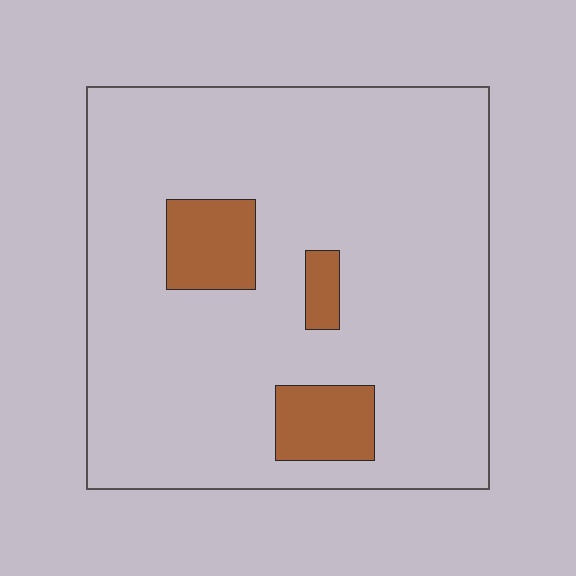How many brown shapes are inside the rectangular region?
3.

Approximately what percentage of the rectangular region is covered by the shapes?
Approximately 10%.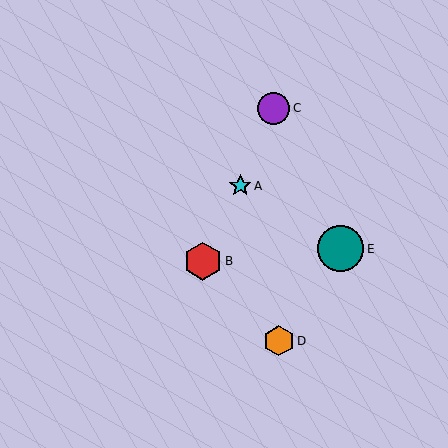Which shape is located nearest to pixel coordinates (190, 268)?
The red hexagon (labeled B) at (203, 261) is nearest to that location.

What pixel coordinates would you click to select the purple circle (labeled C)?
Click at (274, 108) to select the purple circle C.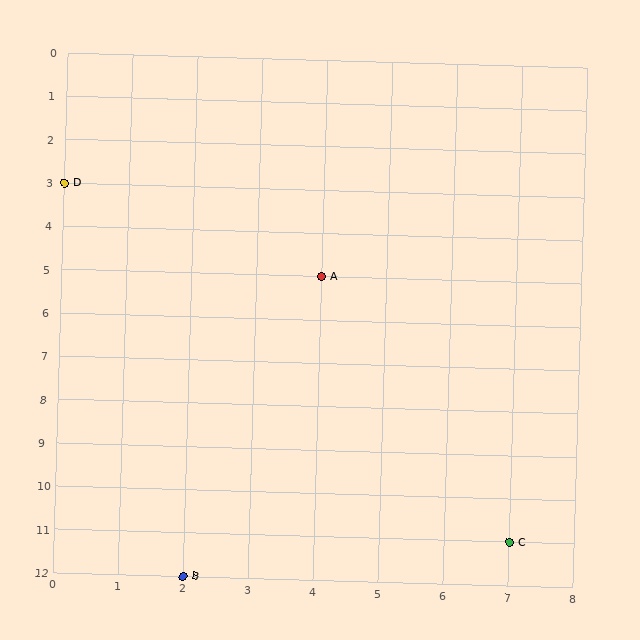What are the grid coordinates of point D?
Point D is at grid coordinates (0, 3).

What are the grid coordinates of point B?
Point B is at grid coordinates (2, 12).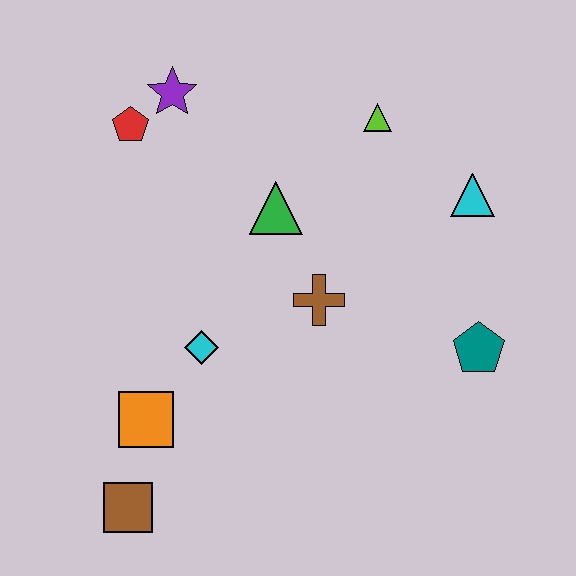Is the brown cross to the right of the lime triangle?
No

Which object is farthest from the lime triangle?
The brown square is farthest from the lime triangle.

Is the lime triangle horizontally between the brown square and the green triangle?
No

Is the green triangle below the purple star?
Yes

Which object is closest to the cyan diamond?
The orange square is closest to the cyan diamond.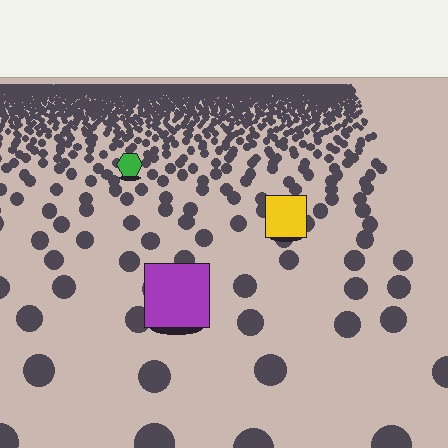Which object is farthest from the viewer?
The green hexagon is farthest from the viewer. It appears smaller and the ground texture around it is denser.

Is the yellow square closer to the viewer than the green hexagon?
Yes. The yellow square is closer — you can tell from the texture gradient: the ground texture is coarser near it.